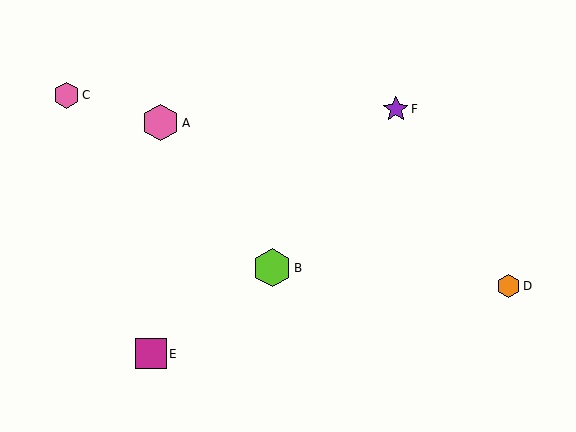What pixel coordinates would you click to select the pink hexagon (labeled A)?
Click at (161, 123) to select the pink hexagon A.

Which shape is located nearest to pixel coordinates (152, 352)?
The magenta square (labeled E) at (151, 354) is nearest to that location.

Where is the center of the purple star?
The center of the purple star is at (396, 109).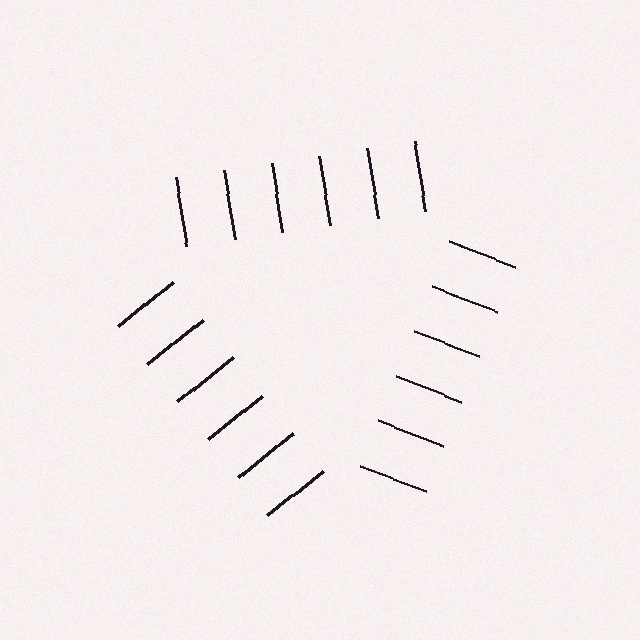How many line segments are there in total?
18 — 6 along each of the 3 edges.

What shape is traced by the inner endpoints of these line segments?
An illusory triangle — the line segments terminate on its edges but no continuous stroke is drawn.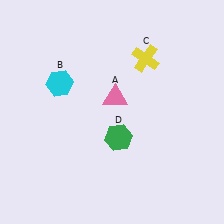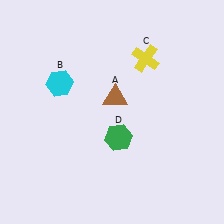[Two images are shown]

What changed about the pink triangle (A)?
In Image 1, A is pink. In Image 2, it changed to brown.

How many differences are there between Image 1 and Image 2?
There is 1 difference between the two images.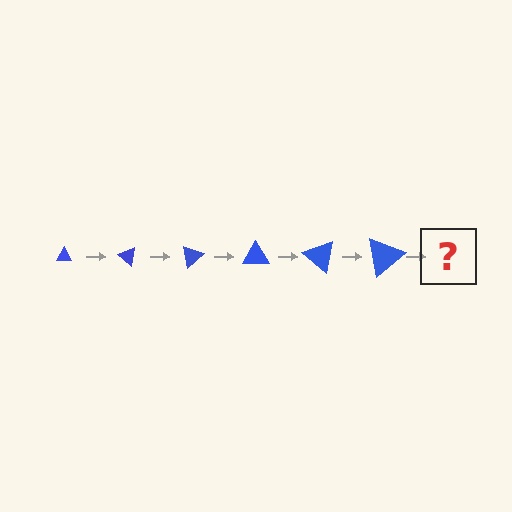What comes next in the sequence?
The next element should be a triangle, larger than the previous one and rotated 240 degrees from the start.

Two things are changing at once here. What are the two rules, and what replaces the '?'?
The two rules are that the triangle grows larger each step and it rotates 40 degrees each step. The '?' should be a triangle, larger than the previous one and rotated 240 degrees from the start.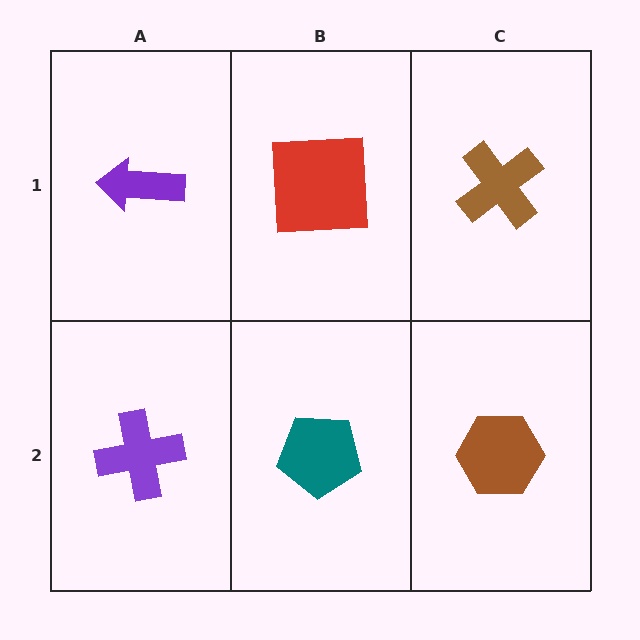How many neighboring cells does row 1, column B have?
3.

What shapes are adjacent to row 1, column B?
A teal pentagon (row 2, column B), a purple arrow (row 1, column A), a brown cross (row 1, column C).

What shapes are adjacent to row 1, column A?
A purple cross (row 2, column A), a red square (row 1, column B).